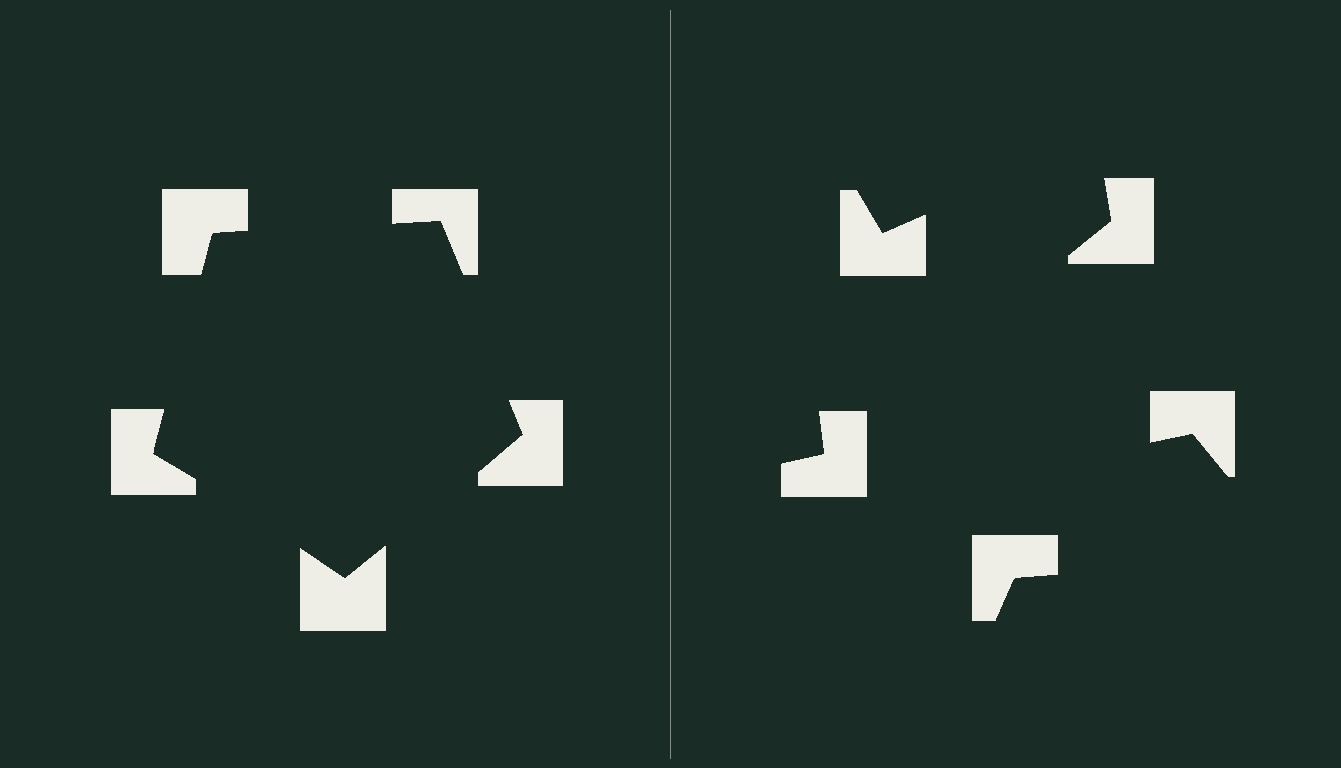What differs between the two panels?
The notched squares are positioned identically on both sides; only the wedge orientations differ. On the left they align to a pentagon; on the right they are misaligned.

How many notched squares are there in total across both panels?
10 — 5 on each side.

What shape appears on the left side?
An illusory pentagon.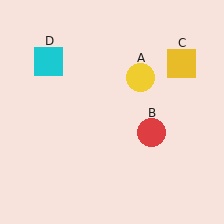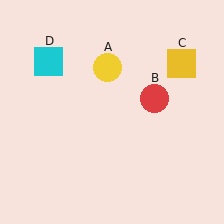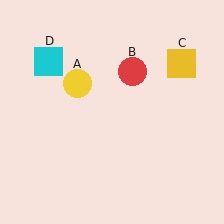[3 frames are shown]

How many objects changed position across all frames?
2 objects changed position: yellow circle (object A), red circle (object B).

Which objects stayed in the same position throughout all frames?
Yellow square (object C) and cyan square (object D) remained stationary.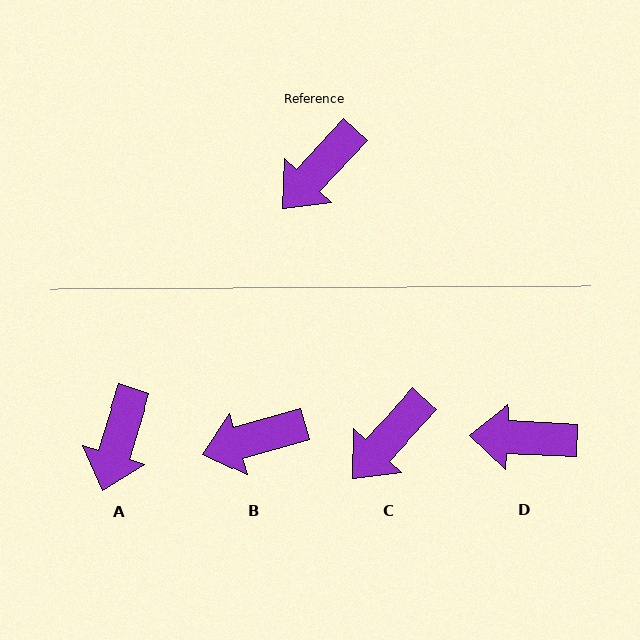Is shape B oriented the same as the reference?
No, it is off by about 31 degrees.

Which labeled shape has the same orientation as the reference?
C.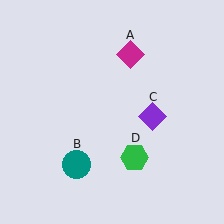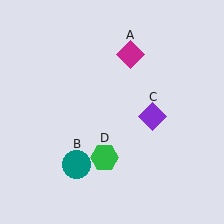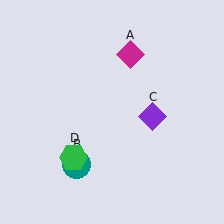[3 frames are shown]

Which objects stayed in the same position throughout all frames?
Magenta diamond (object A) and teal circle (object B) and purple diamond (object C) remained stationary.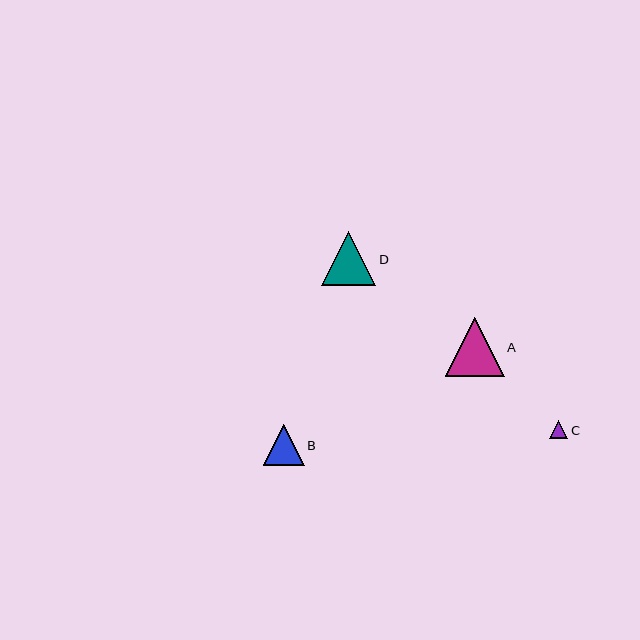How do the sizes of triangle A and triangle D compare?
Triangle A and triangle D are approximately the same size.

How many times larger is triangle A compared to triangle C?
Triangle A is approximately 3.2 times the size of triangle C.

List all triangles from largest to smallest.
From largest to smallest: A, D, B, C.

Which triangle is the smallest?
Triangle C is the smallest with a size of approximately 18 pixels.